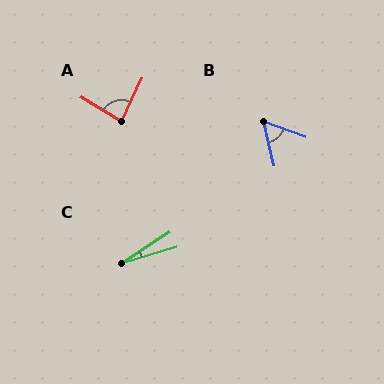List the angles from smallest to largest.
C (17°), B (57°), A (84°).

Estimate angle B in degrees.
Approximately 57 degrees.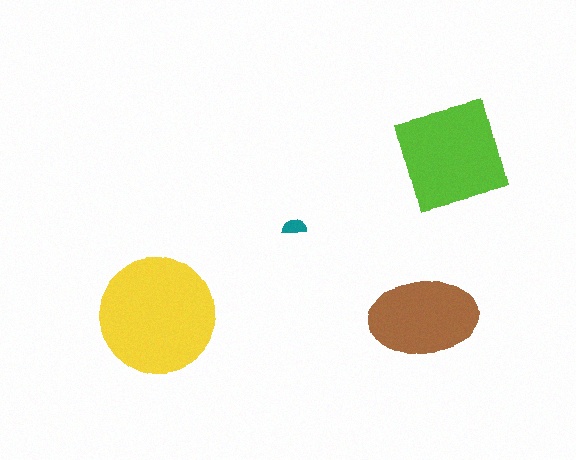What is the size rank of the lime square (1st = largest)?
2nd.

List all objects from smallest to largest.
The teal semicircle, the brown ellipse, the lime square, the yellow circle.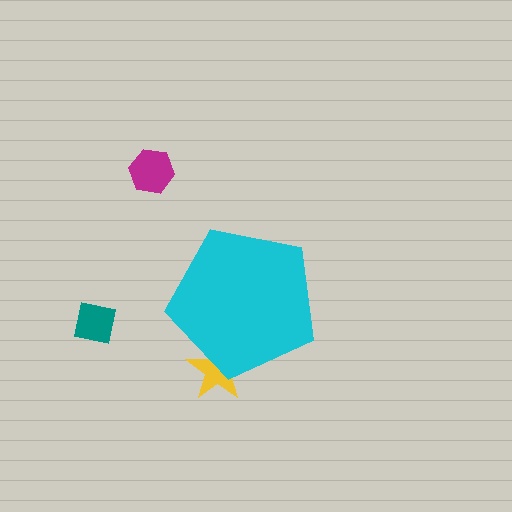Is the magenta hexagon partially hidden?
No, the magenta hexagon is fully visible.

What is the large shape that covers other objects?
A cyan pentagon.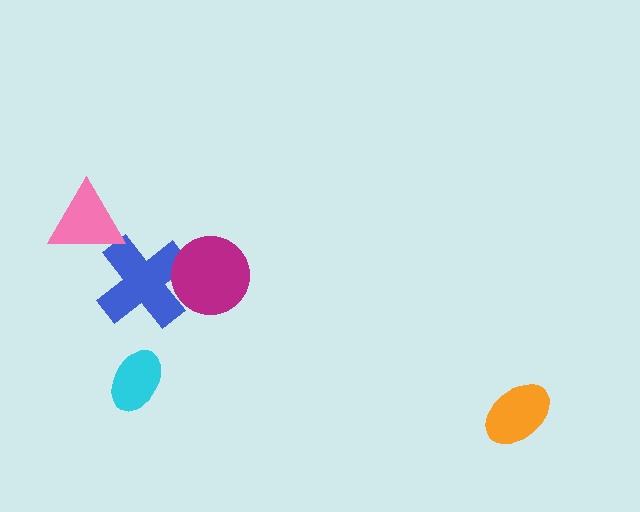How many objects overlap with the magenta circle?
1 object overlaps with the magenta circle.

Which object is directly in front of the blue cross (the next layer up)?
The magenta circle is directly in front of the blue cross.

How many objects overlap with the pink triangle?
1 object overlaps with the pink triangle.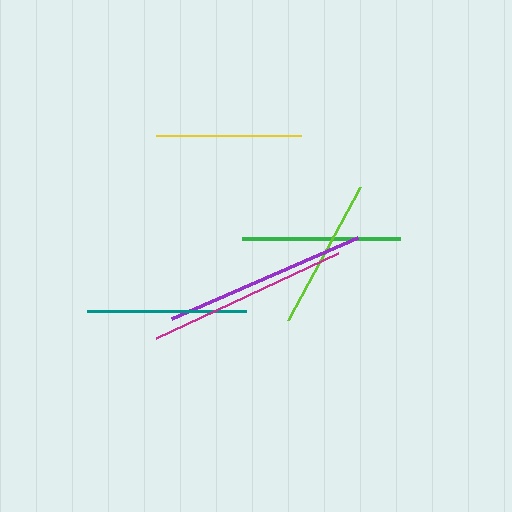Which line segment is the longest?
The purple line is the longest at approximately 203 pixels.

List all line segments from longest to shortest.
From longest to shortest: purple, magenta, teal, green, lime, yellow.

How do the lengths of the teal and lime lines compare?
The teal and lime lines are approximately the same length.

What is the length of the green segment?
The green segment is approximately 158 pixels long.